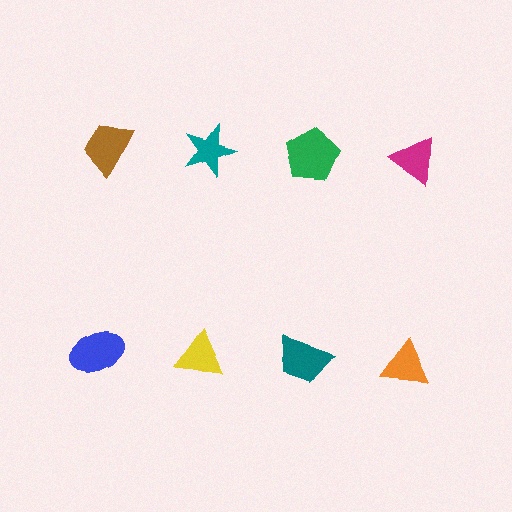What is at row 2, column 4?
An orange triangle.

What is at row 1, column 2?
A teal star.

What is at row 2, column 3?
A teal trapezoid.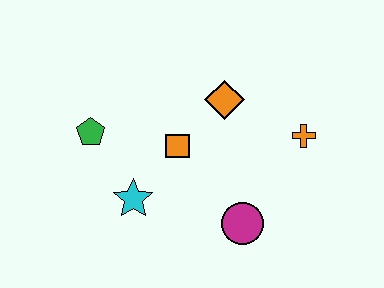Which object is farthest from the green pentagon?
The orange cross is farthest from the green pentagon.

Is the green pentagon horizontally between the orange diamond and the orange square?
No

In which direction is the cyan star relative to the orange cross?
The cyan star is to the left of the orange cross.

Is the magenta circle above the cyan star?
No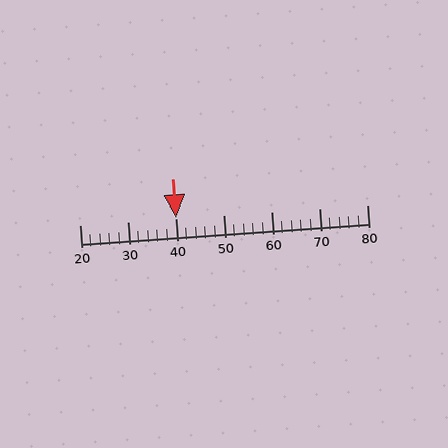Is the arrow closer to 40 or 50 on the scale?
The arrow is closer to 40.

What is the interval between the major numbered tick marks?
The major tick marks are spaced 10 units apart.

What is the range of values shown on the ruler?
The ruler shows values from 20 to 80.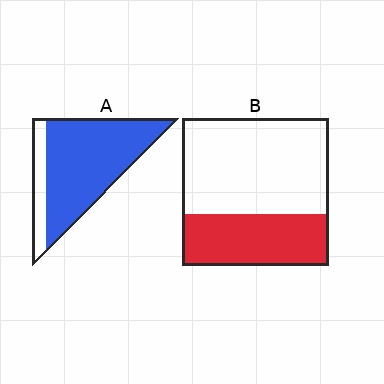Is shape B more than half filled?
No.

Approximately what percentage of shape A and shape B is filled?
A is approximately 80% and B is approximately 35%.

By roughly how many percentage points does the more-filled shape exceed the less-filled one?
By roughly 45 percentage points (A over B).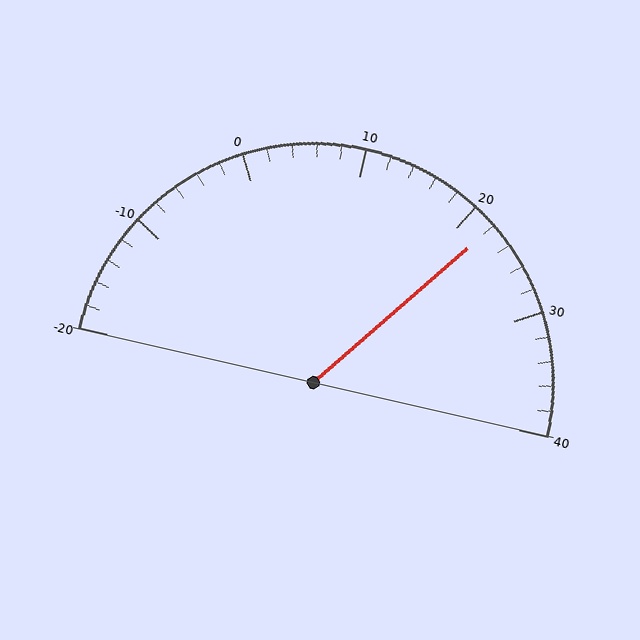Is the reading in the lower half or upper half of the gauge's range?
The reading is in the upper half of the range (-20 to 40).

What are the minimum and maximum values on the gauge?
The gauge ranges from -20 to 40.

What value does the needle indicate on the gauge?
The needle indicates approximately 22.